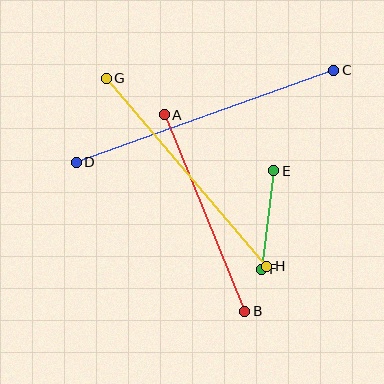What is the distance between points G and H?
The distance is approximately 247 pixels.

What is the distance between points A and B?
The distance is approximately 212 pixels.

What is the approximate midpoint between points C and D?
The midpoint is at approximately (205, 116) pixels.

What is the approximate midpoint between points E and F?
The midpoint is at approximately (268, 220) pixels.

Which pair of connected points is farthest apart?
Points C and D are farthest apart.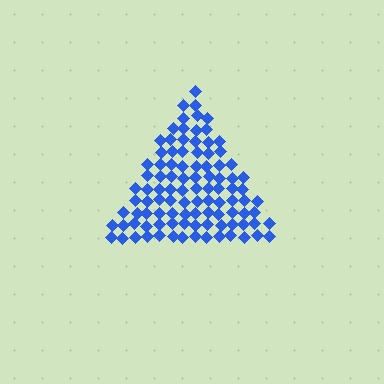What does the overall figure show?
The overall figure shows a triangle.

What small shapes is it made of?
It is made of small diamonds.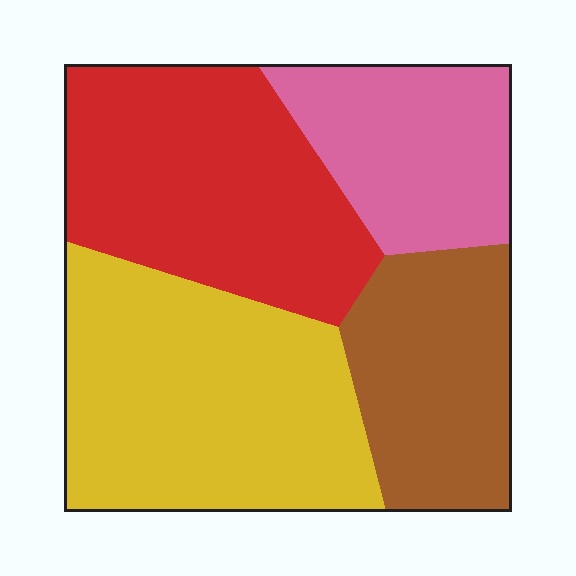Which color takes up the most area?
Yellow, at roughly 35%.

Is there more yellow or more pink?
Yellow.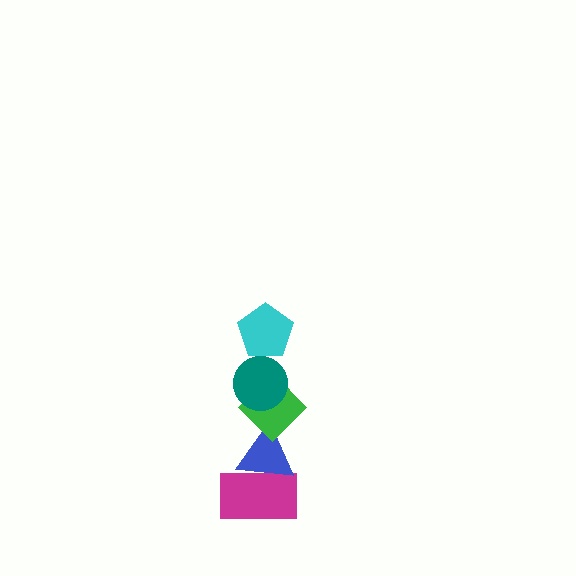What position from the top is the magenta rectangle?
The magenta rectangle is 5th from the top.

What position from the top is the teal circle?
The teal circle is 2nd from the top.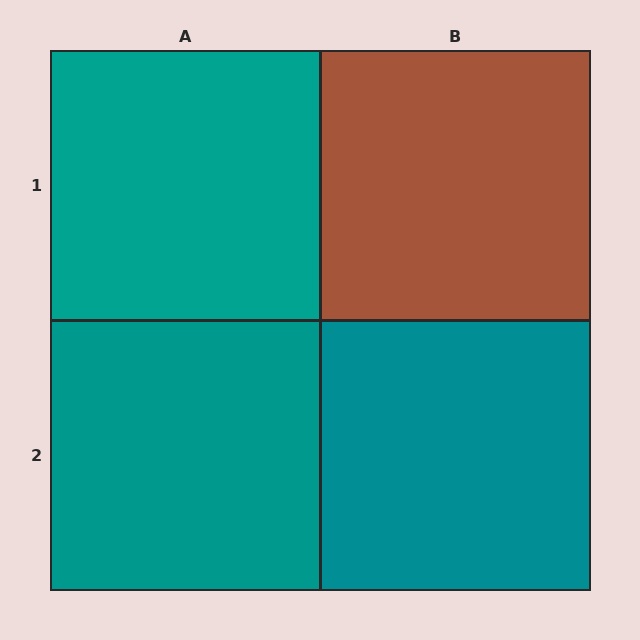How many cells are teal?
3 cells are teal.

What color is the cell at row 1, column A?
Teal.